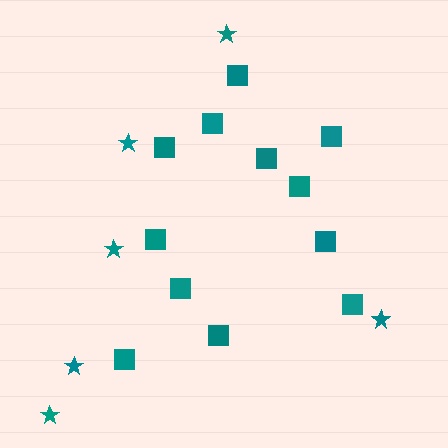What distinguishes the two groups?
There are 2 groups: one group of stars (6) and one group of squares (12).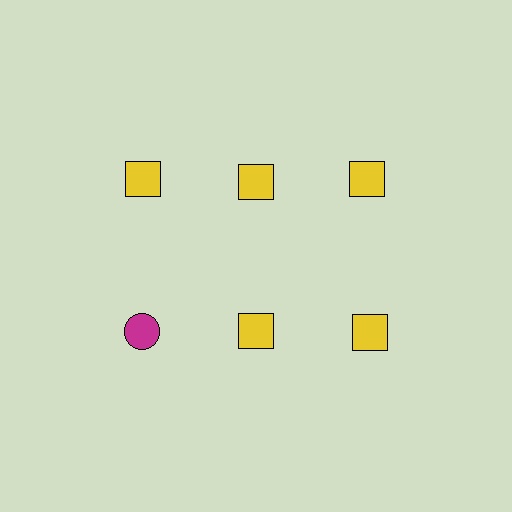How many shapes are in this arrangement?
There are 6 shapes arranged in a grid pattern.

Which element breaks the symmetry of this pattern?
The magenta circle in the second row, leftmost column breaks the symmetry. All other shapes are yellow squares.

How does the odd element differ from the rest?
It differs in both color (magenta instead of yellow) and shape (circle instead of square).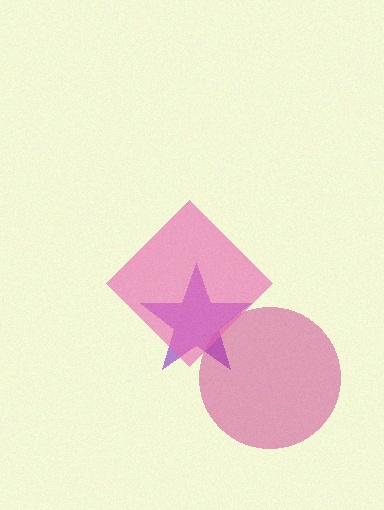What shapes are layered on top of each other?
The layered shapes are: a purple star, a magenta circle, a pink diamond.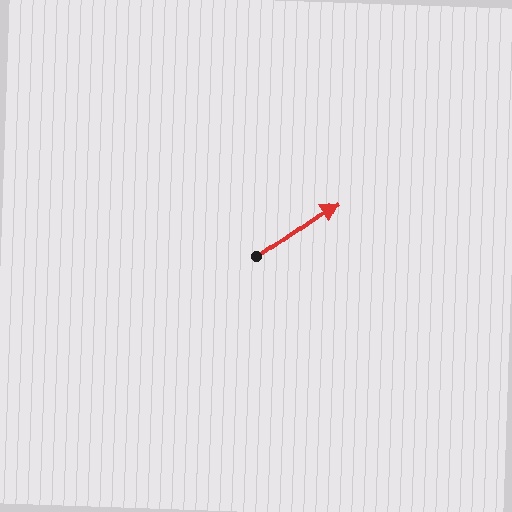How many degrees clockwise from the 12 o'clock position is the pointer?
Approximately 55 degrees.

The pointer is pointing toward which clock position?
Roughly 2 o'clock.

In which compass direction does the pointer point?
Northeast.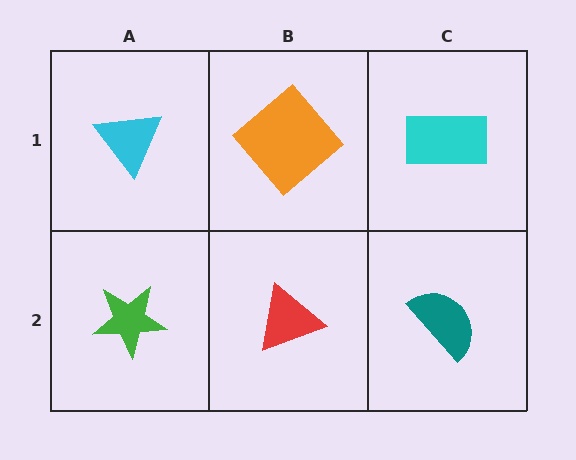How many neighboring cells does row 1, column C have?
2.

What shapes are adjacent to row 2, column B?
An orange diamond (row 1, column B), a green star (row 2, column A), a teal semicircle (row 2, column C).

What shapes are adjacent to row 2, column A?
A cyan triangle (row 1, column A), a red triangle (row 2, column B).